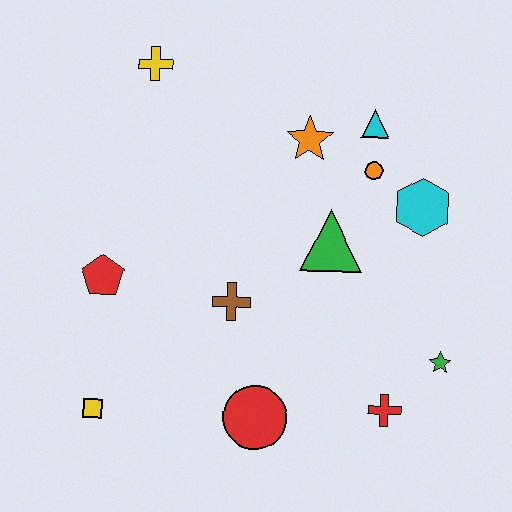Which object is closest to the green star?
The red cross is closest to the green star.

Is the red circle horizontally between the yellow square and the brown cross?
No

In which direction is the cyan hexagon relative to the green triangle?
The cyan hexagon is to the right of the green triangle.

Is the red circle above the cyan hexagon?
No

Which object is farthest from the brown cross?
The yellow cross is farthest from the brown cross.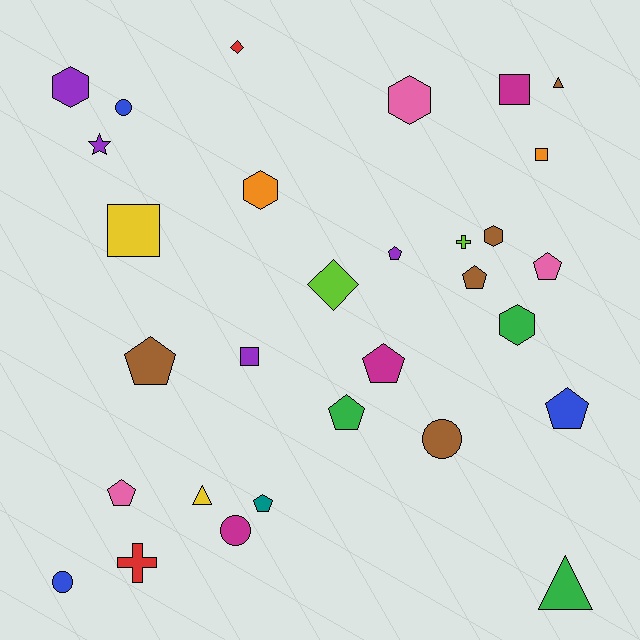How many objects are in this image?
There are 30 objects.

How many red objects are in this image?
There are 2 red objects.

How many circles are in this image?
There are 4 circles.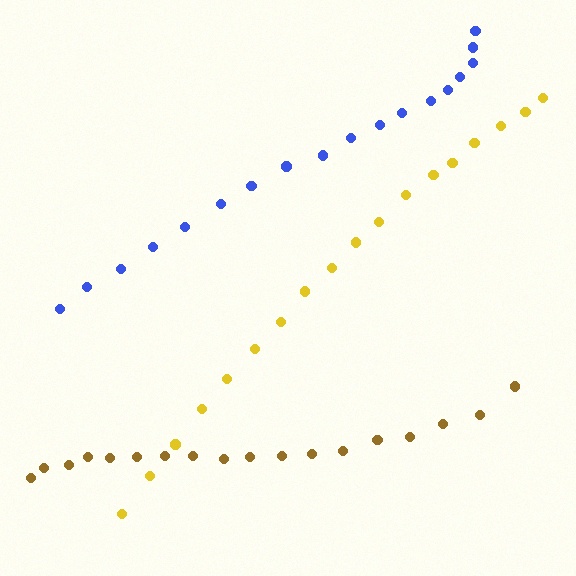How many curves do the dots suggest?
There are 3 distinct paths.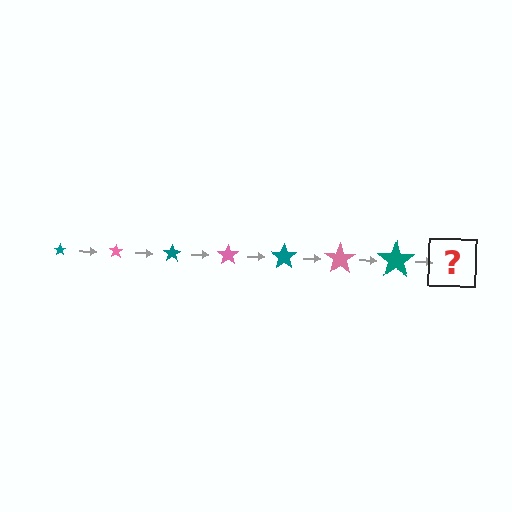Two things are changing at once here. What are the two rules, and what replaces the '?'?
The two rules are that the star grows larger each step and the color cycles through teal and pink. The '?' should be a pink star, larger than the previous one.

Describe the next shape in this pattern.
It should be a pink star, larger than the previous one.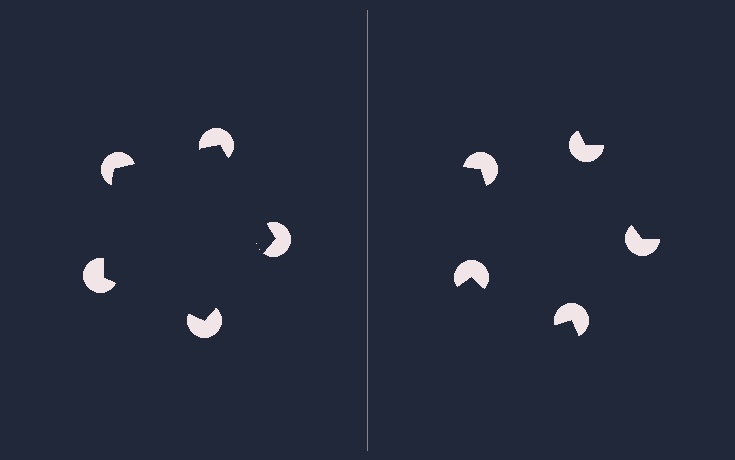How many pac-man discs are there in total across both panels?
10 — 5 on each side.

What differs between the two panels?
The pac-man discs are positioned identically on both sides; only the wedge orientations differ. On the left they align to a pentagon; on the right they are misaligned.